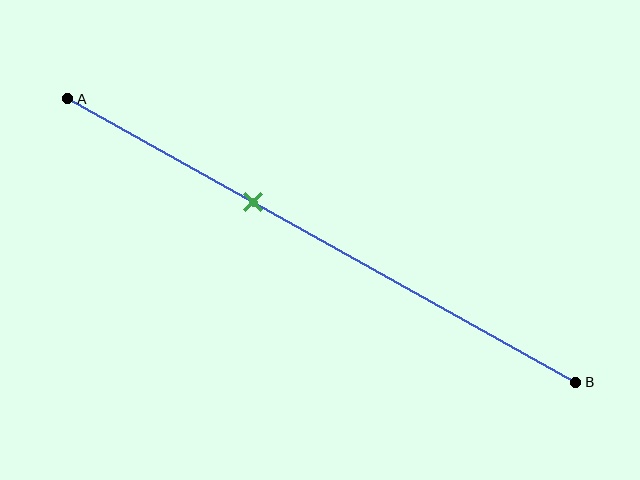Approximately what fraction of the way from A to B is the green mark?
The green mark is approximately 35% of the way from A to B.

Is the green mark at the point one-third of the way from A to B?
No, the mark is at about 35% from A, not at the 33% one-third point.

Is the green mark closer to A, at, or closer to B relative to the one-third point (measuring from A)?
The green mark is closer to point B than the one-third point of segment AB.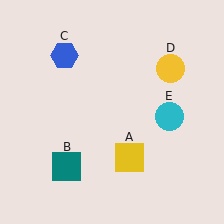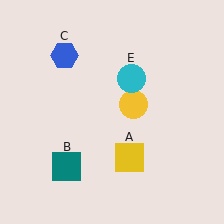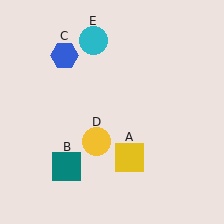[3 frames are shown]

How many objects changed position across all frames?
2 objects changed position: yellow circle (object D), cyan circle (object E).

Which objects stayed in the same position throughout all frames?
Yellow square (object A) and teal square (object B) and blue hexagon (object C) remained stationary.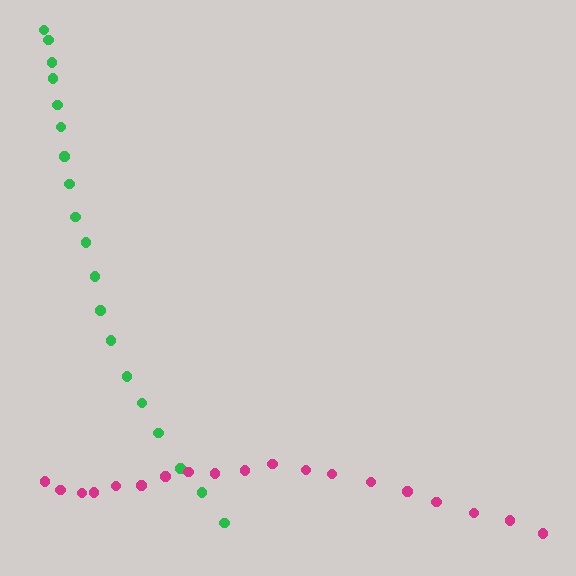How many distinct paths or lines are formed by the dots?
There are 2 distinct paths.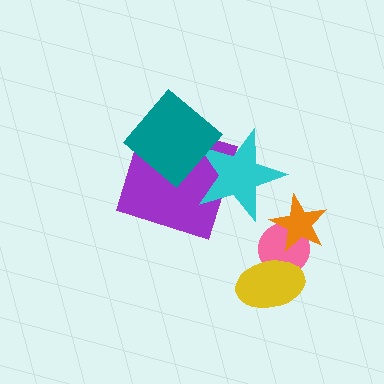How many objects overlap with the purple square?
2 objects overlap with the purple square.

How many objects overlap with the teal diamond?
2 objects overlap with the teal diamond.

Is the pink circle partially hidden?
Yes, it is partially covered by another shape.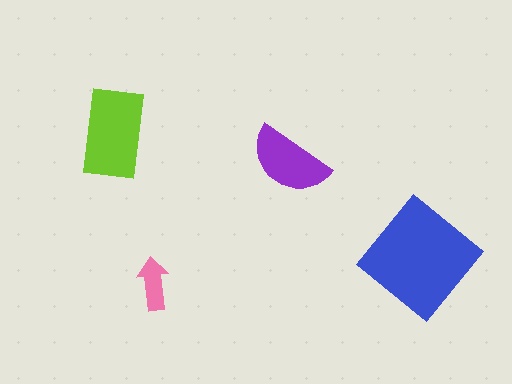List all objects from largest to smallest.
The blue diamond, the lime rectangle, the purple semicircle, the pink arrow.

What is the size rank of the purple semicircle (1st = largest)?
3rd.